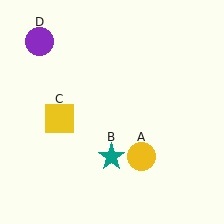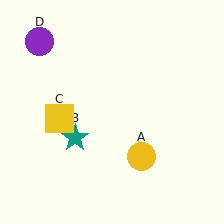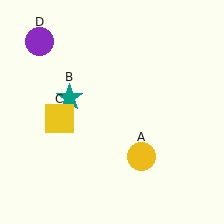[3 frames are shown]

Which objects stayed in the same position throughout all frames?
Yellow circle (object A) and yellow square (object C) and purple circle (object D) remained stationary.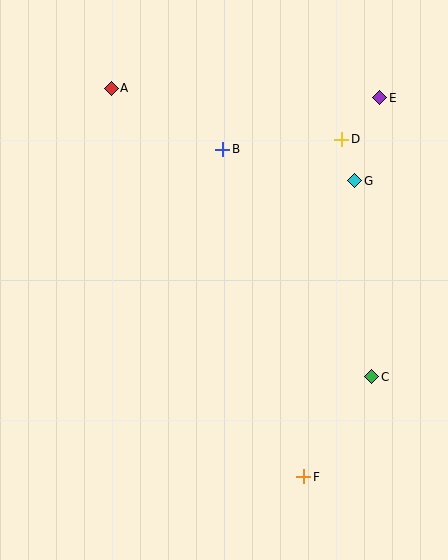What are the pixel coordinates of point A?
Point A is at (111, 88).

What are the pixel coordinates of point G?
Point G is at (355, 181).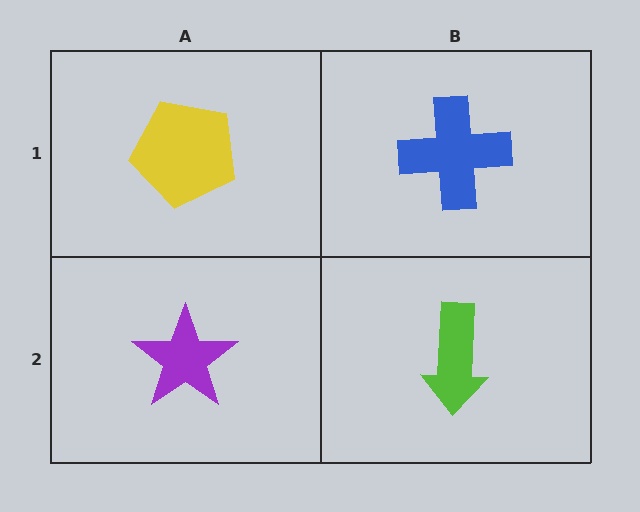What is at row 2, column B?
A lime arrow.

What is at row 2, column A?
A purple star.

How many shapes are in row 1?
2 shapes.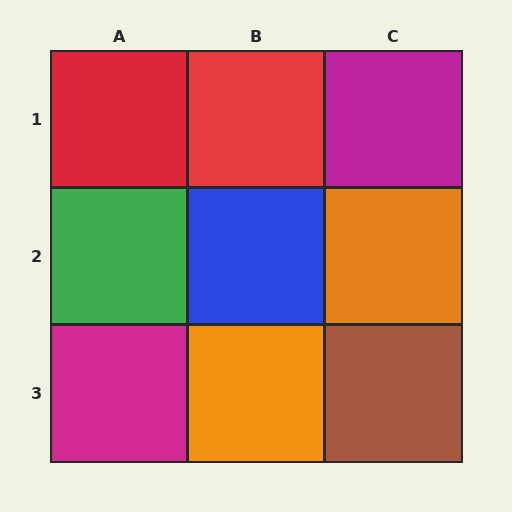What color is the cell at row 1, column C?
Magenta.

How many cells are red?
2 cells are red.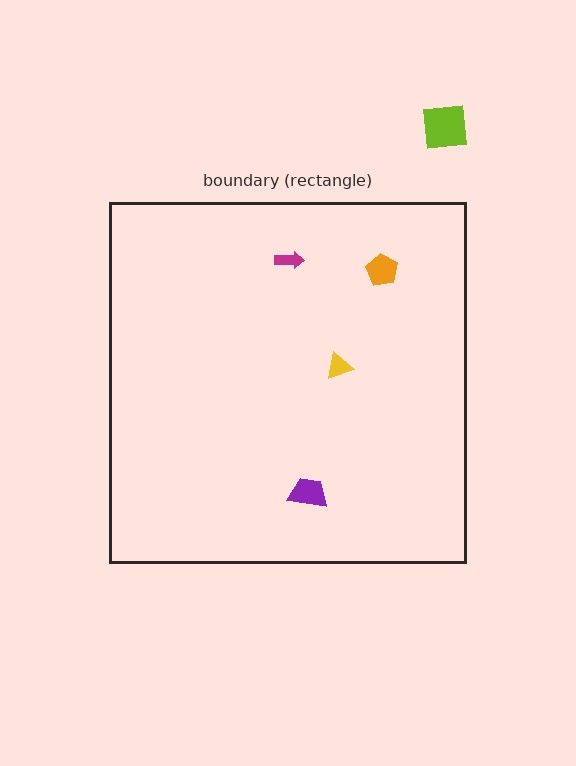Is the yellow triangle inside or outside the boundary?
Inside.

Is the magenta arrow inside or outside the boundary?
Inside.